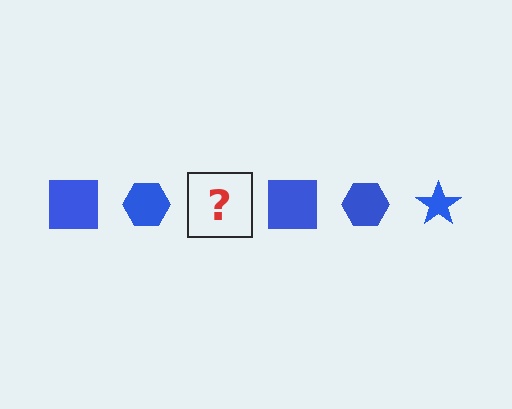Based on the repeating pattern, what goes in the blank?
The blank should be a blue star.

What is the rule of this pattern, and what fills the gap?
The rule is that the pattern cycles through square, hexagon, star shapes in blue. The gap should be filled with a blue star.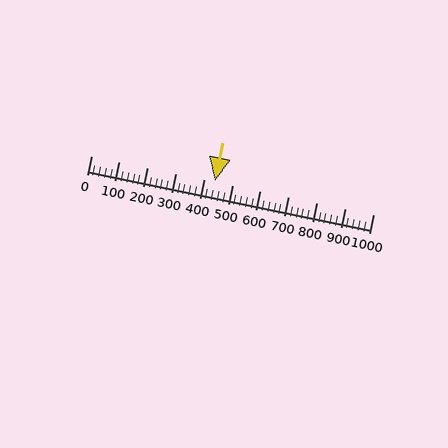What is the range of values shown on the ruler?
The ruler shows values from 0 to 1000.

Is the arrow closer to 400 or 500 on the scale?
The arrow is closer to 400.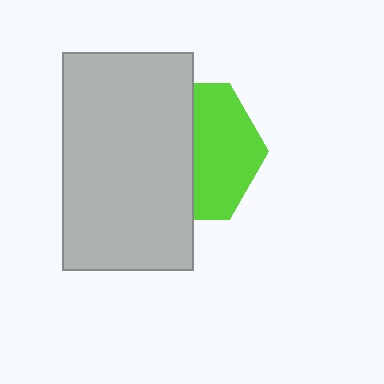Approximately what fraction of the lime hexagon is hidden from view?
Roughly 53% of the lime hexagon is hidden behind the light gray rectangle.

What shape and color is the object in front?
The object in front is a light gray rectangle.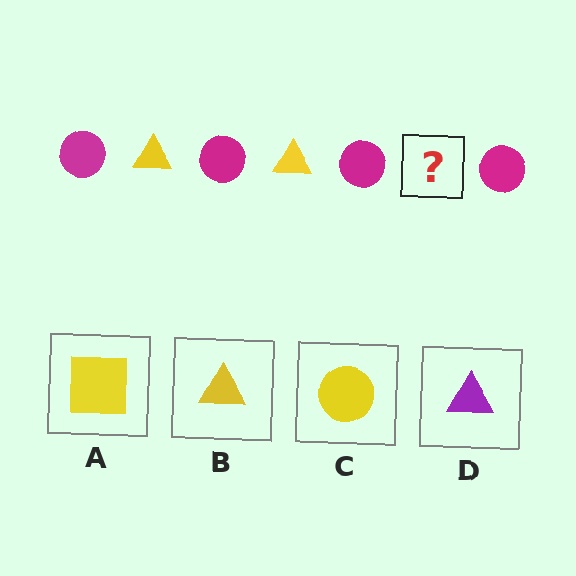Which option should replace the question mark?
Option B.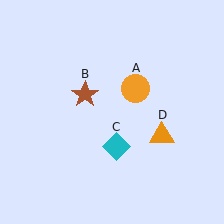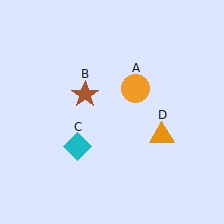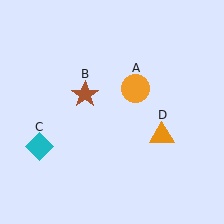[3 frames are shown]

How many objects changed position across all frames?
1 object changed position: cyan diamond (object C).